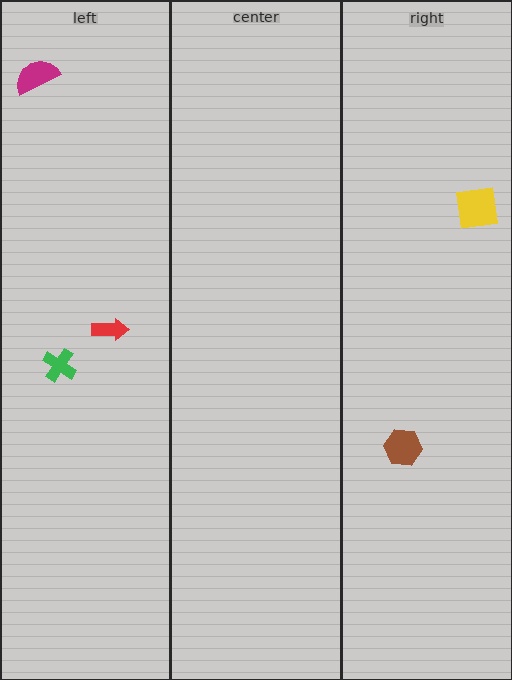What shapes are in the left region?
The red arrow, the green cross, the magenta semicircle.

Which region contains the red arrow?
The left region.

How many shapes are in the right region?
2.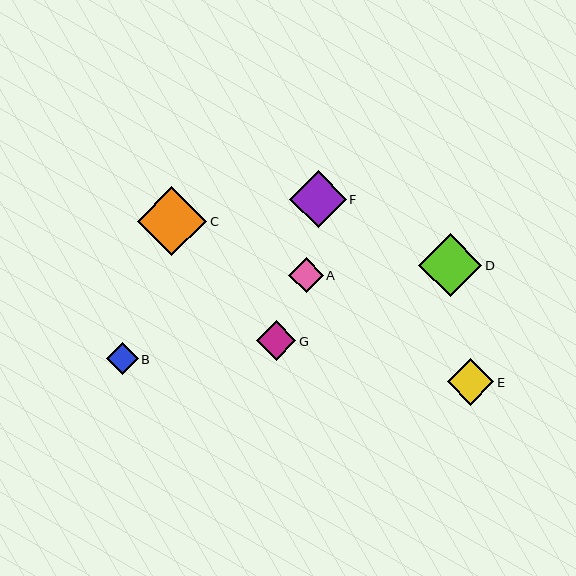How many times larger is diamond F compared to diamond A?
Diamond F is approximately 1.7 times the size of diamond A.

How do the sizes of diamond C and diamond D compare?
Diamond C and diamond D are approximately the same size.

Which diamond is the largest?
Diamond C is the largest with a size of approximately 69 pixels.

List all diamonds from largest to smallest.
From largest to smallest: C, D, F, E, G, A, B.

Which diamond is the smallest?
Diamond B is the smallest with a size of approximately 32 pixels.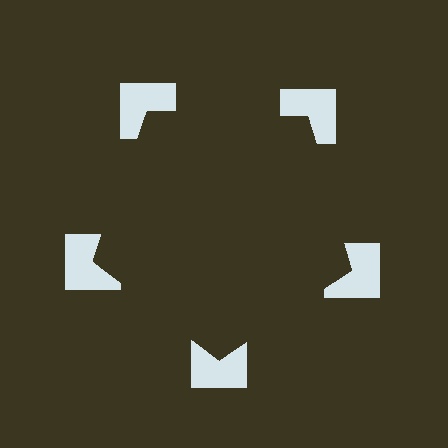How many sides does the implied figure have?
5 sides.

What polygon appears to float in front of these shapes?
An illusory pentagon — its edges are inferred from the aligned wedge cuts in the notched squares, not physically drawn.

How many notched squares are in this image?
There are 5 — one at each vertex of the illusory pentagon.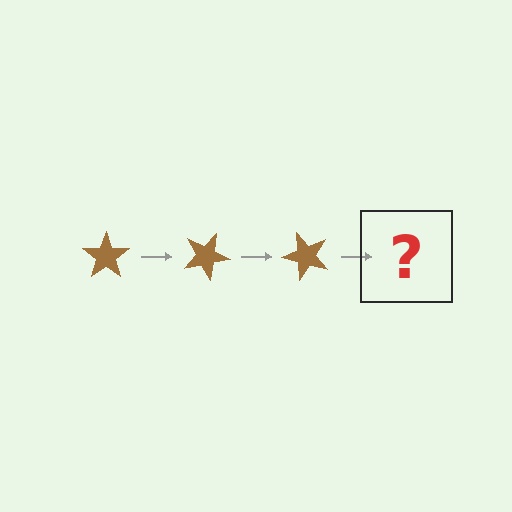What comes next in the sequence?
The next element should be a brown star rotated 75 degrees.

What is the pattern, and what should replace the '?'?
The pattern is that the star rotates 25 degrees each step. The '?' should be a brown star rotated 75 degrees.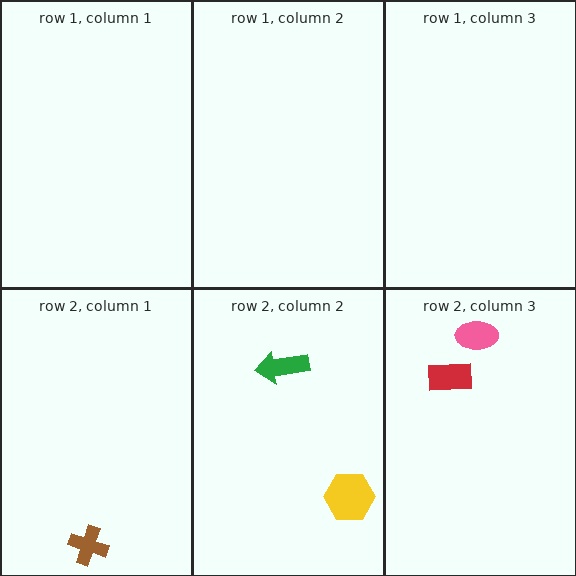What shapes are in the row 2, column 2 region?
The green arrow, the yellow hexagon.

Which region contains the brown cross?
The row 2, column 1 region.